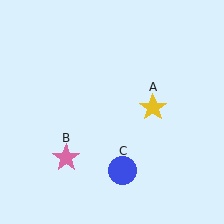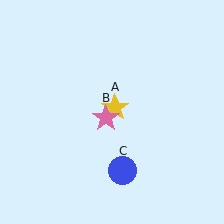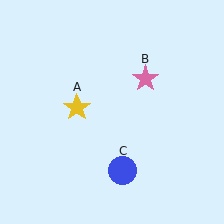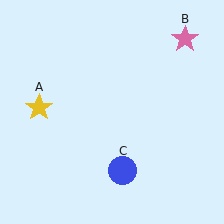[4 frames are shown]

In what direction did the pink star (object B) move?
The pink star (object B) moved up and to the right.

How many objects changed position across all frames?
2 objects changed position: yellow star (object A), pink star (object B).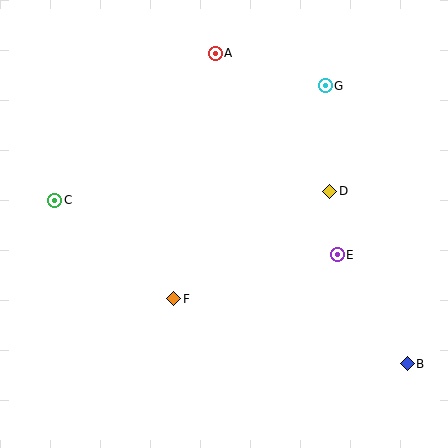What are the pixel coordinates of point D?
Point D is at (330, 191).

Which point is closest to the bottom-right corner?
Point B is closest to the bottom-right corner.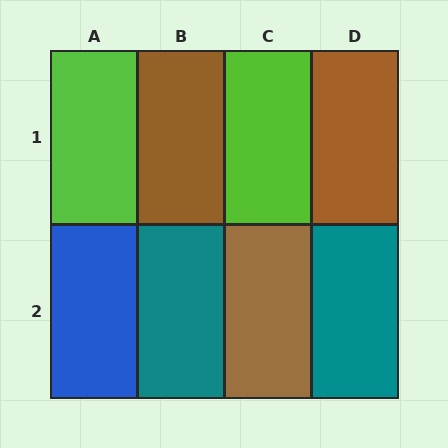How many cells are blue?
1 cell is blue.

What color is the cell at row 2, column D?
Teal.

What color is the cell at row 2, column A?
Blue.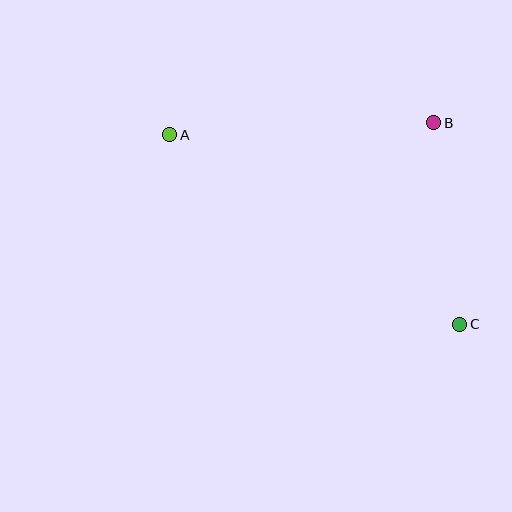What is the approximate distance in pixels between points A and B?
The distance between A and B is approximately 265 pixels.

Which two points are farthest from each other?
Points A and C are farthest from each other.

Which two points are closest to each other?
Points B and C are closest to each other.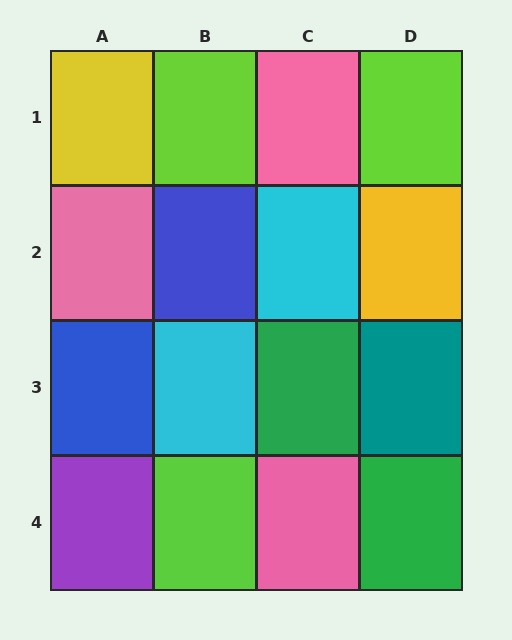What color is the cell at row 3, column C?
Green.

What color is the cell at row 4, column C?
Pink.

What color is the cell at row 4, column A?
Purple.